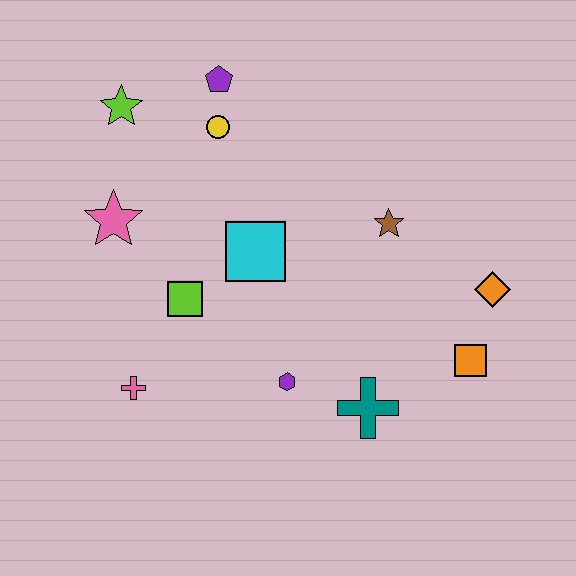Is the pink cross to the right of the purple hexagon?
No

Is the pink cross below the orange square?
Yes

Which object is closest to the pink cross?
The lime square is closest to the pink cross.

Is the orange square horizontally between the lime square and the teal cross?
No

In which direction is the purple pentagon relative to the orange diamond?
The purple pentagon is to the left of the orange diamond.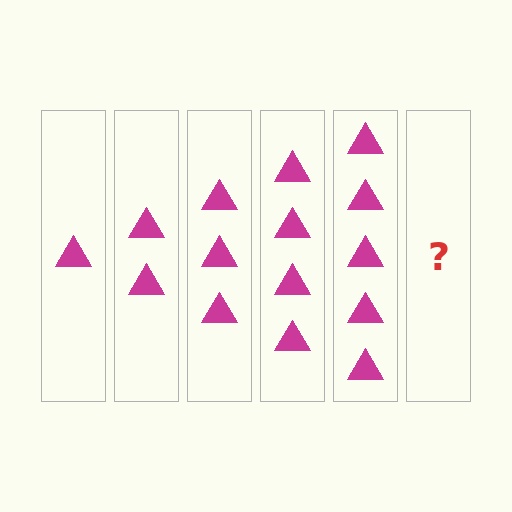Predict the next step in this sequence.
The next step is 6 triangles.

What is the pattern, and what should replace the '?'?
The pattern is that each step adds one more triangle. The '?' should be 6 triangles.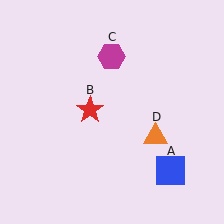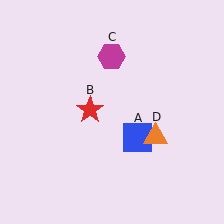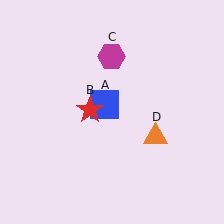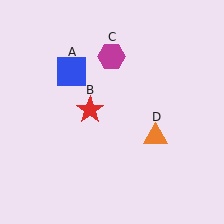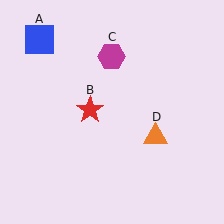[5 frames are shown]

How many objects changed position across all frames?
1 object changed position: blue square (object A).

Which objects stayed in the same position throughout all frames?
Red star (object B) and magenta hexagon (object C) and orange triangle (object D) remained stationary.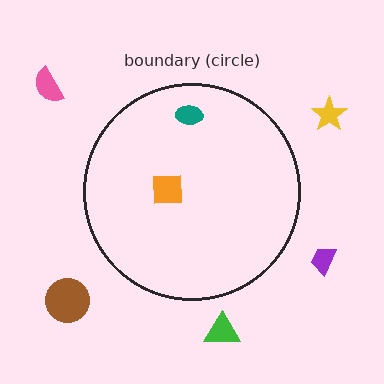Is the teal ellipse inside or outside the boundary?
Inside.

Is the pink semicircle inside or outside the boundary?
Outside.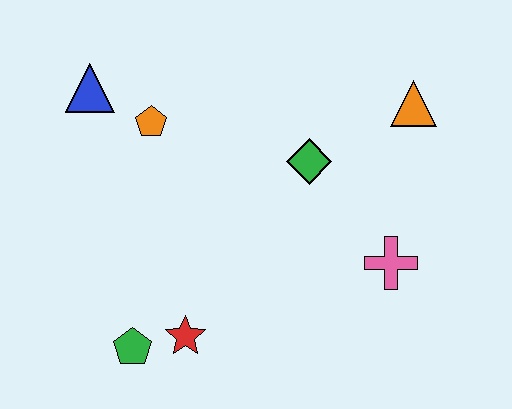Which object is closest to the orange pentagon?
The blue triangle is closest to the orange pentagon.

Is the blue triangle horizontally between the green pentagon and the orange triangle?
No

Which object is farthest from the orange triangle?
The green pentagon is farthest from the orange triangle.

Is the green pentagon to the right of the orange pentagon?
No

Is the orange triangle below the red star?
No